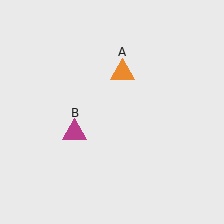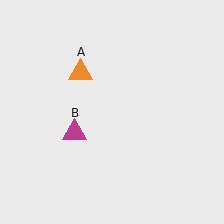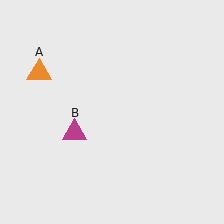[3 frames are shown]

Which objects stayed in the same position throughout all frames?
Magenta triangle (object B) remained stationary.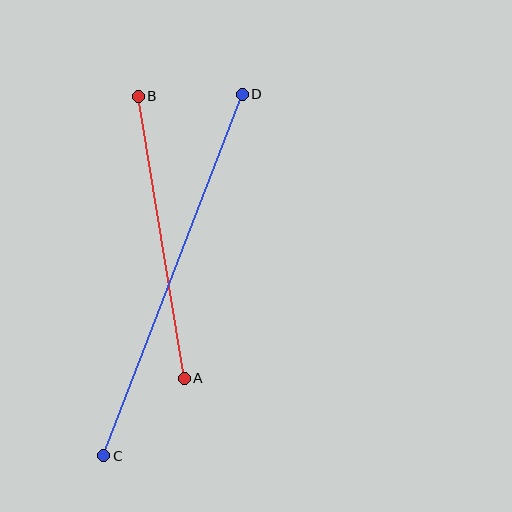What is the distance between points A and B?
The distance is approximately 286 pixels.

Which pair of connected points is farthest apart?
Points C and D are farthest apart.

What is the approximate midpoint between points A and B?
The midpoint is at approximately (161, 237) pixels.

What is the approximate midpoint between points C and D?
The midpoint is at approximately (173, 275) pixels.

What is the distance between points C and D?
The distance is approximately 387 pixels.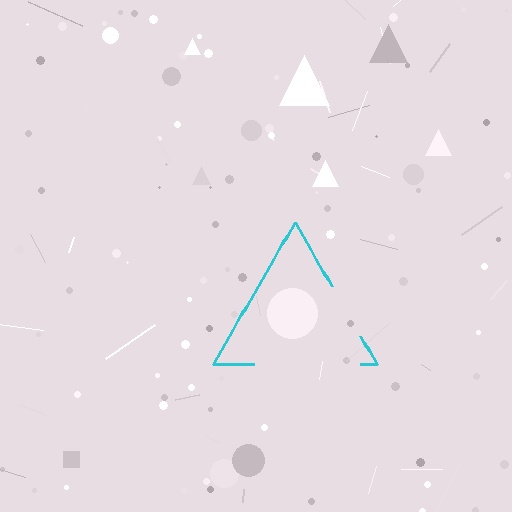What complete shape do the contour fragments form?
The contour fragments form a triangle.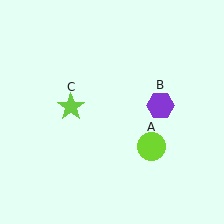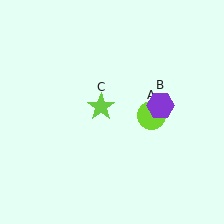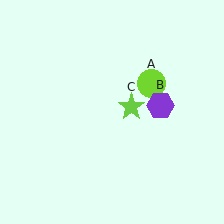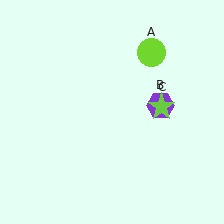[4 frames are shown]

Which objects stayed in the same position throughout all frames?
Purple hexagon (object B) remained stationary.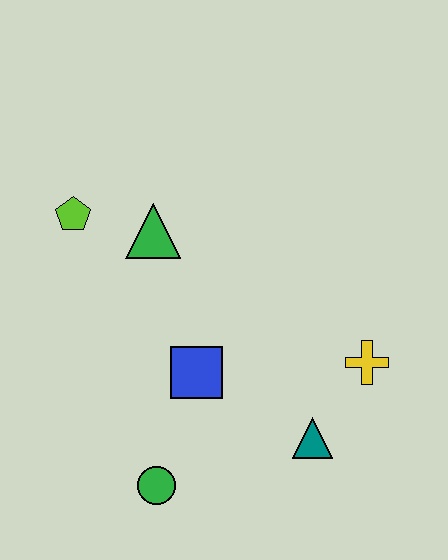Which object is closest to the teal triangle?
The yellow cross is closest to the teal triangle.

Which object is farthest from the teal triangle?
The lime pentagon is farthest from the teal triangle.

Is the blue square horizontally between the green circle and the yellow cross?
Yes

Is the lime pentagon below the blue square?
No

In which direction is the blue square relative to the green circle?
The blue square is above the green circle.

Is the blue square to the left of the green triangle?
No